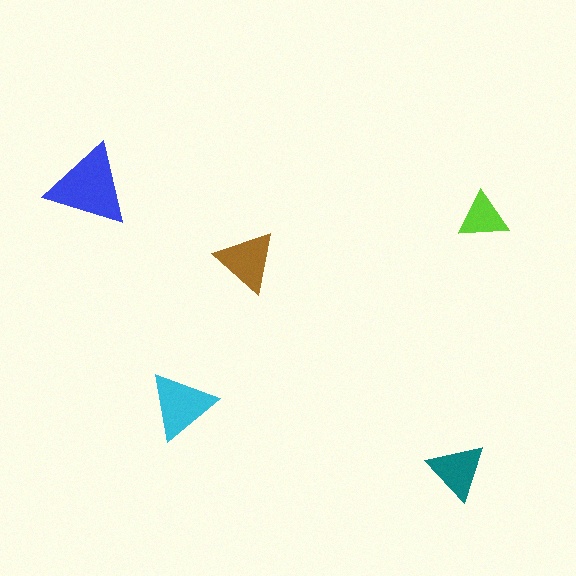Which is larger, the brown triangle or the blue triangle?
The blue one.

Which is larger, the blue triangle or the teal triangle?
The blue one.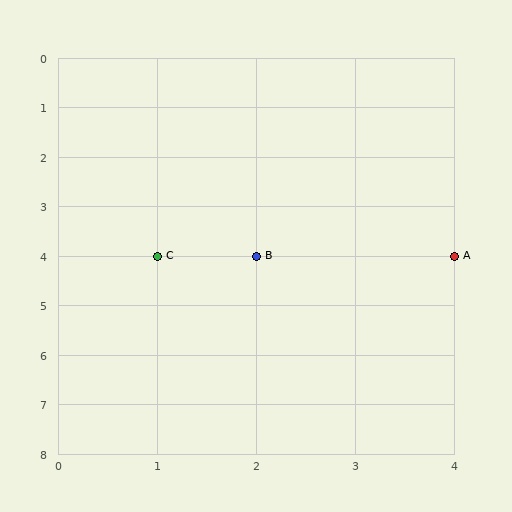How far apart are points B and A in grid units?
Points B and A are 2 columns apart.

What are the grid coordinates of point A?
Point A is at grid coordinates (4, 4).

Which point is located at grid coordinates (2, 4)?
Point B is at (2, 4).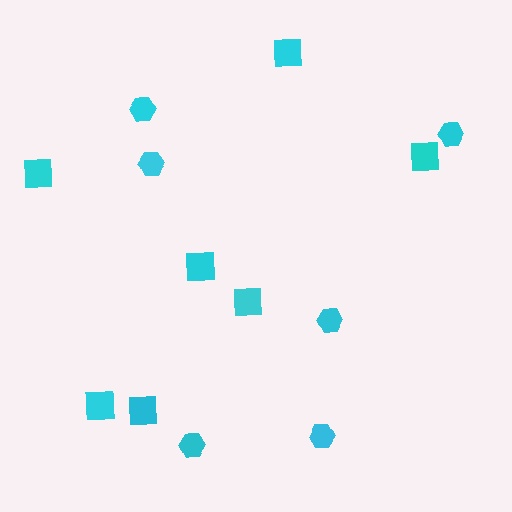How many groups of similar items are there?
There are 2 groups: one group of squares (7) and one group of hexagons (6).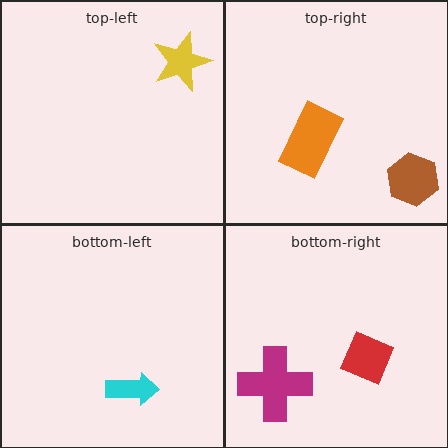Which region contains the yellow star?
The top-left region.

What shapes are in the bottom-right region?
The magenta cross, the red diamond.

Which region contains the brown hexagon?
The top-right region.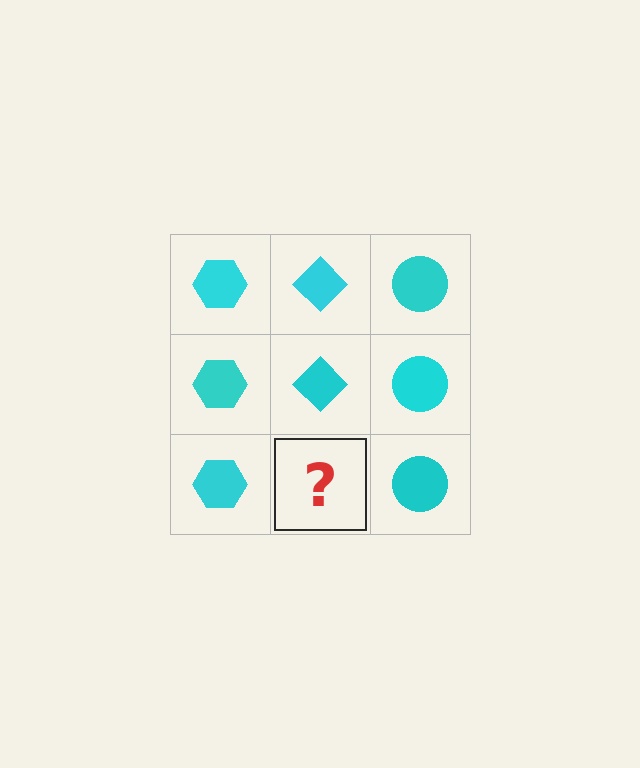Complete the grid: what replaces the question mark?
The question mark should be replaced with a cyan diamond.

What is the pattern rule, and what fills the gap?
The rule is that each column has a consistent shape. The gap should be filled with a cyan diamond.